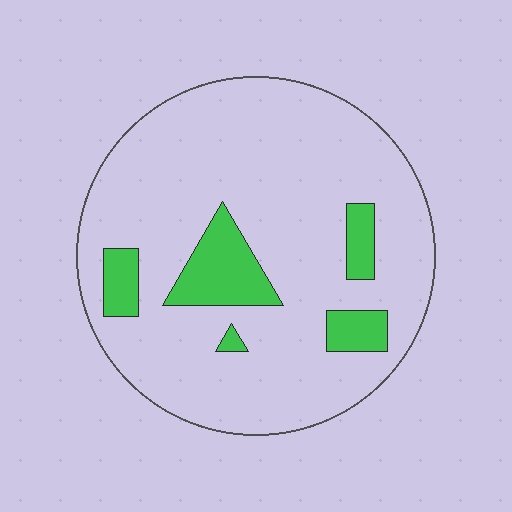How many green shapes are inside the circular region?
5.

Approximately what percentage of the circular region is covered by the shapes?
Approximately 15%.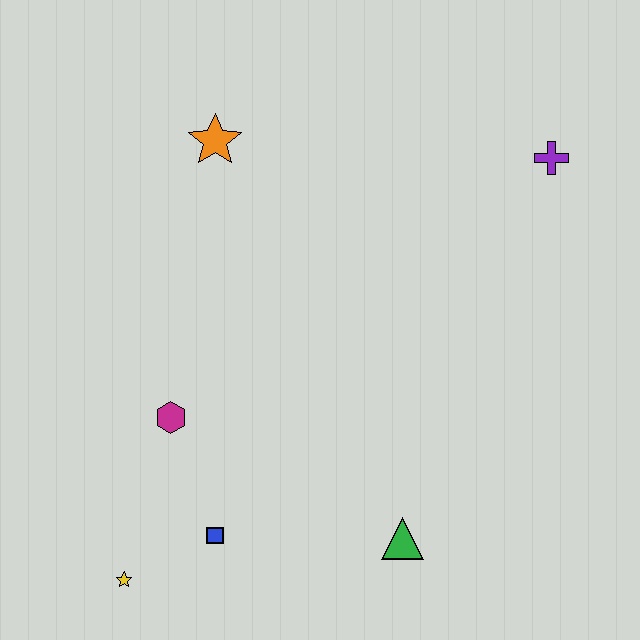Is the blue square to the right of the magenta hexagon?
Yes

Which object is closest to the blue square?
The yellow star is closest to the blue square.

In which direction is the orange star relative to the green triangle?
The orange star is above the green triangle.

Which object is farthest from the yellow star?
The purple cross is farthest from the yellow star.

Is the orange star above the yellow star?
Yes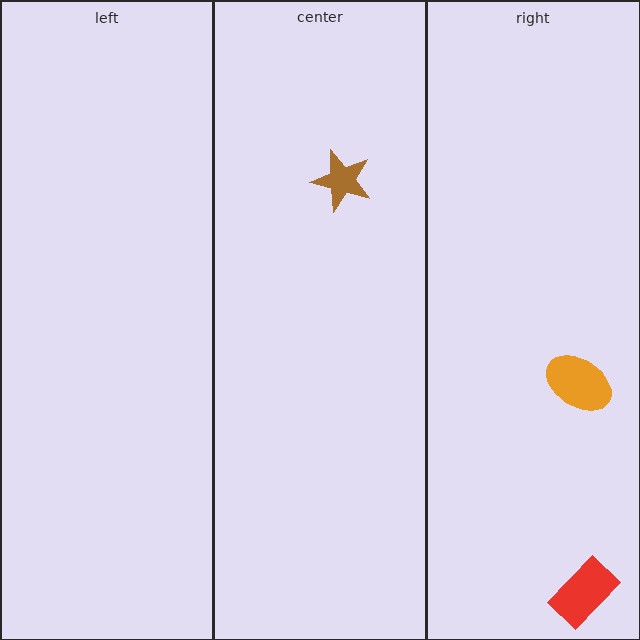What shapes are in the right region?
The red rectangle, the orange ellipse.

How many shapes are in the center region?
1.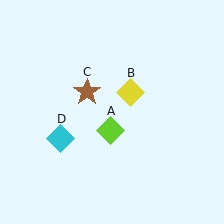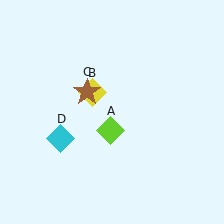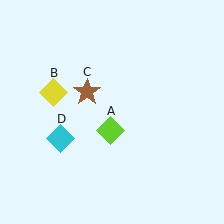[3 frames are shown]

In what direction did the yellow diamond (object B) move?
The yellow diamond (object B) moved left.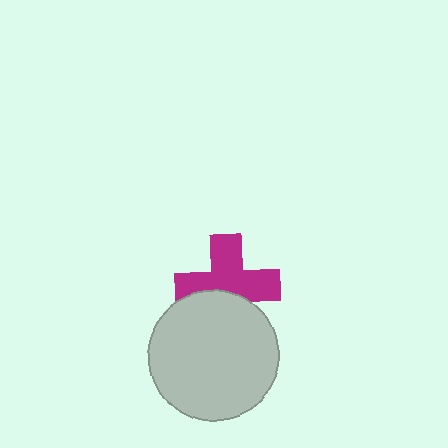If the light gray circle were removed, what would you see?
You would see the complete magenta cross.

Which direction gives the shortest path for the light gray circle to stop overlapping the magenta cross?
Moving down gives the shortest separation.